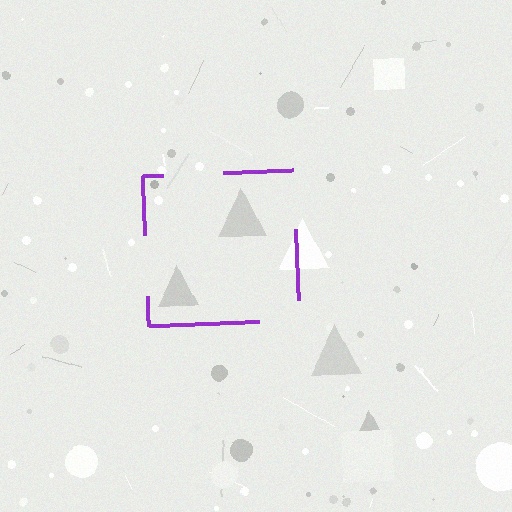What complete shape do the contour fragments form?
The contour fragments form a square.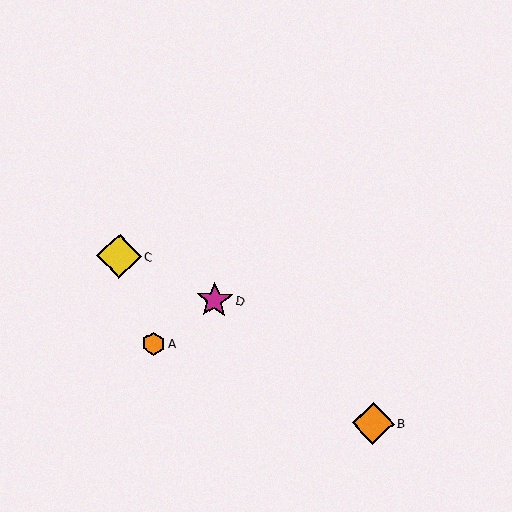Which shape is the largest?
The yellow diamond (labeled C) is the largest.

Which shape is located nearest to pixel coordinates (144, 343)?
The orange hexagon (labeled A) at (153, 344) is nearest to that location.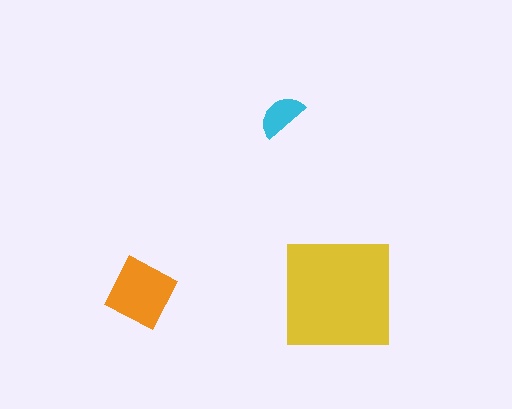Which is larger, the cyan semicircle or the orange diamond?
The orange diamond.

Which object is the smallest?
The cyan semicircle.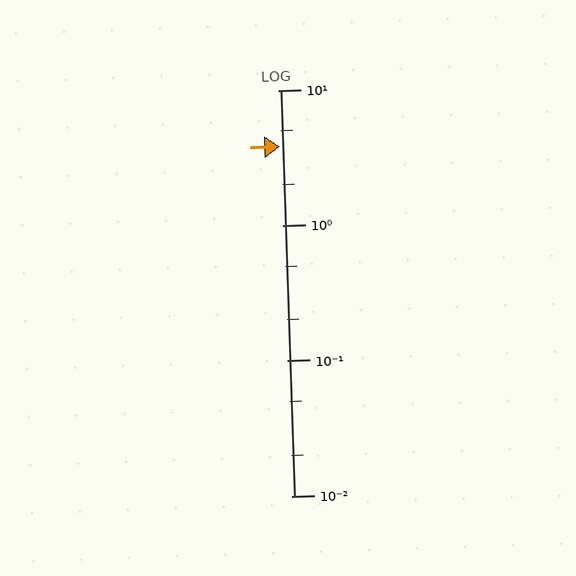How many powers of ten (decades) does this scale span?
The scale spans 3 decades, from 0.01 to 10.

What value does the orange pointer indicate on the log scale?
The pointer indicates approximately 3.8.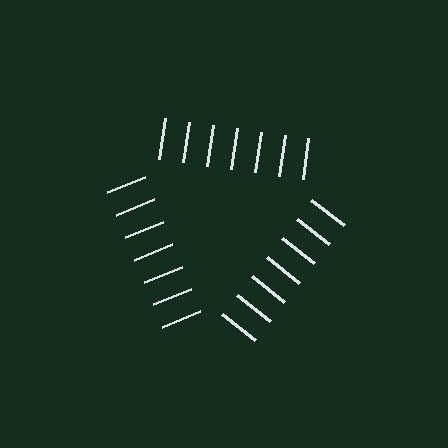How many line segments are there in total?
21 — 7 along each of the 3 edges.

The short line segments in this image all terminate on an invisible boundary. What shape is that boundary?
An illusory triangle — the line segments terminate on its edges but no continuous stroke is drawn.